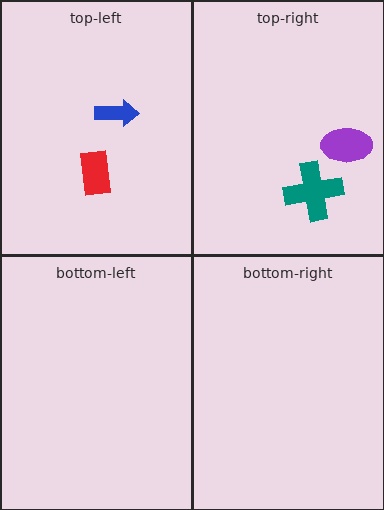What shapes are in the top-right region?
The teal cross, the purple ellipse.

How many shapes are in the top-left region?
2.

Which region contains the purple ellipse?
The top-right region.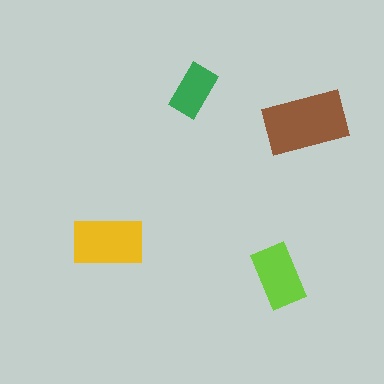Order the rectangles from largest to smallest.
the brown one, the yellow one, the lime one, the green one.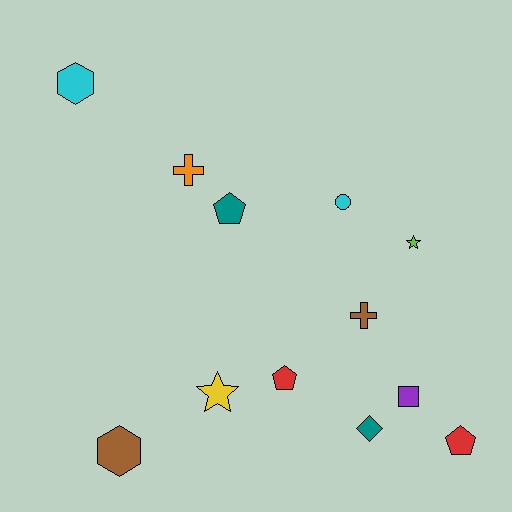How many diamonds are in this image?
There is 1 diamond.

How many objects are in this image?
There are 12 objects.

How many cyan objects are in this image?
There are 2 cyan objects.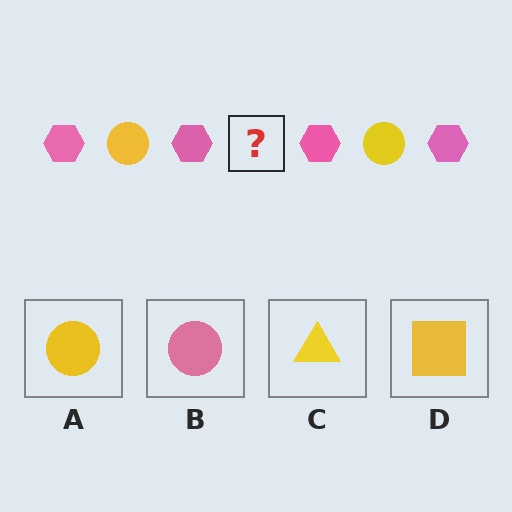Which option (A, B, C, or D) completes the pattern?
A.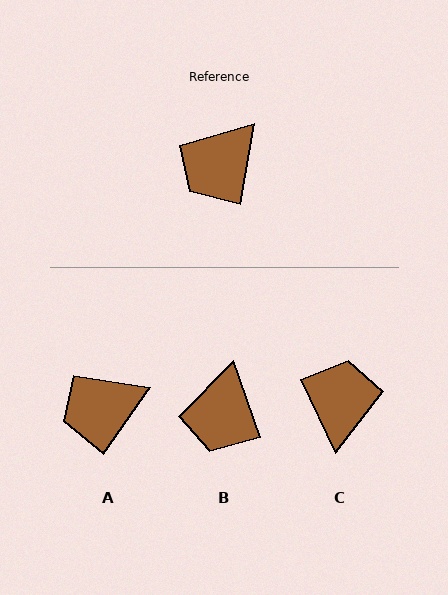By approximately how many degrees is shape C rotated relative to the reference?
Approximately 145 degrees clockwise.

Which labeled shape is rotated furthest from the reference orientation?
C, about 145 degrees away.